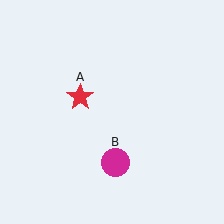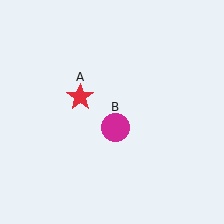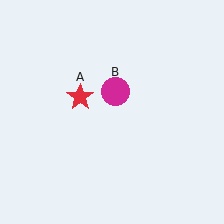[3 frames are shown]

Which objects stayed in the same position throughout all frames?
Red star (object A) remained stationary.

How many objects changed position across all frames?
1 object changed position: magenta circle (object B).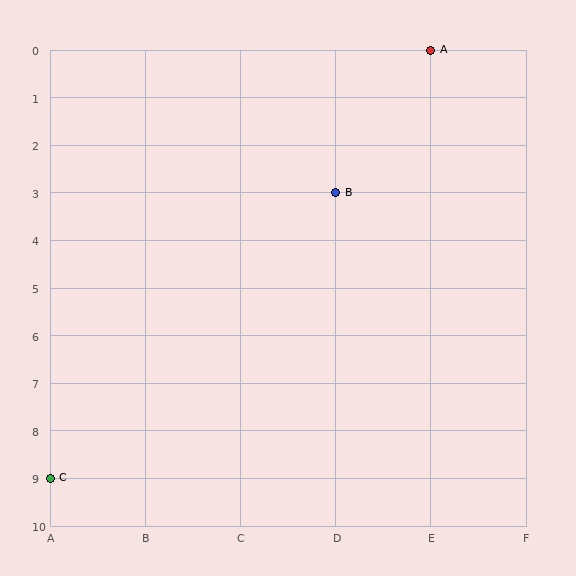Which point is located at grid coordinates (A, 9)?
Point C is at (A, 9).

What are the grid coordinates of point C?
Point C is at grid coordinates (A, 9).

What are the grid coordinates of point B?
Point B is at grid coordinates (D, 3).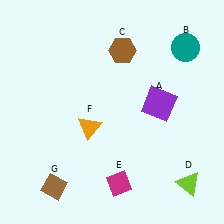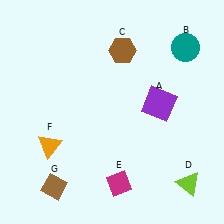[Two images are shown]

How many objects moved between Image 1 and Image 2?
1 object moved between the two images.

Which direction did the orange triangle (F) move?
The orange triangle (F) moved left.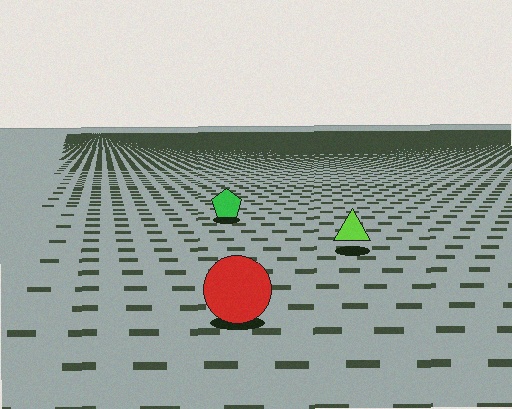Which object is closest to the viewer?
The red circle is closest. The texture marks near it are larger and more spread out.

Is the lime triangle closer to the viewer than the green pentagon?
Yes. The lime triangle is closer — you can tell from the texture gradient: the ground texture is coarser near it.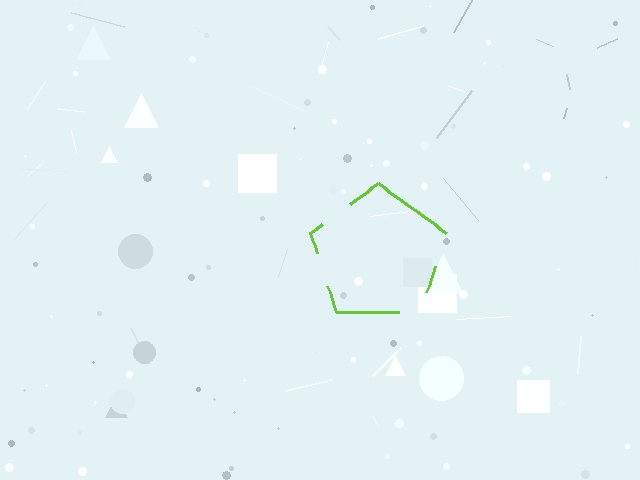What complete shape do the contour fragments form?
The contour fragments form a pentagon.